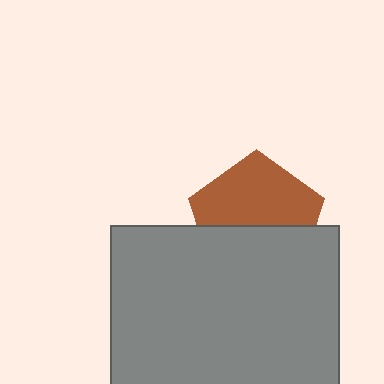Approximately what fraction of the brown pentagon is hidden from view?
Roughly 45% of the brown pentagon is hidden behind the gray rectangle.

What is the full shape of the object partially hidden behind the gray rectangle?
The partially hidden object is a brown pentagon.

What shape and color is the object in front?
The object in front is a gray rectangle.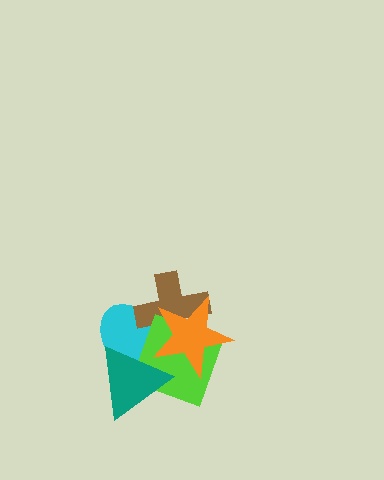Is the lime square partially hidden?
Yes, it is partially covered by another shape.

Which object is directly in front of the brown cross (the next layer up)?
The lime square is directly in front of the brown cross.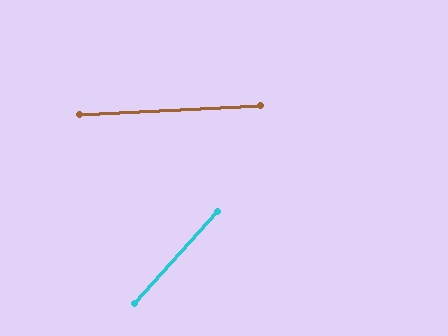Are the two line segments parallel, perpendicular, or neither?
Neither parallel nor perpendicular — they differ by about 45°.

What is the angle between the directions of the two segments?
Approximately 45 degrees.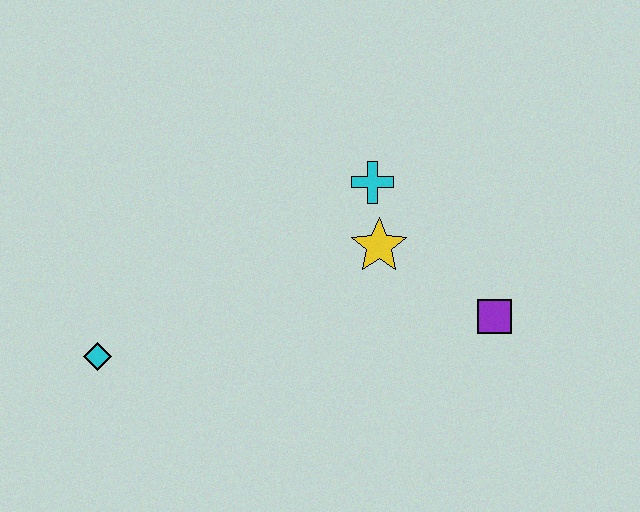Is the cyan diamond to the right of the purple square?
No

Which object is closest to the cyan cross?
The yellow star is closest to the cyan cross.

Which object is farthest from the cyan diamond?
The purple square is farthest from the cyan diamond.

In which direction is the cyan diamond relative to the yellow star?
The cyan diamond is to the left of the yellow star.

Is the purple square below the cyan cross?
Yes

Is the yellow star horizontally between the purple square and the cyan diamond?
Yes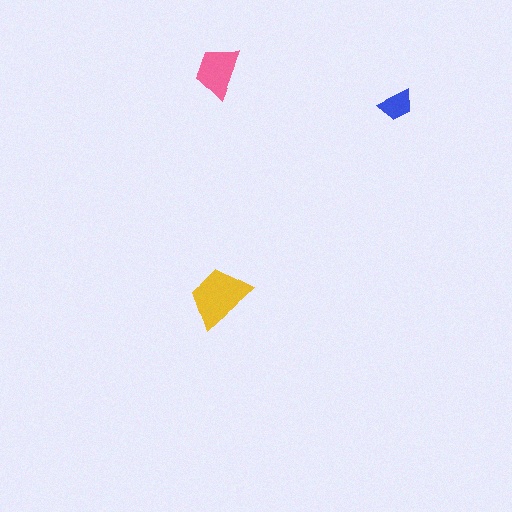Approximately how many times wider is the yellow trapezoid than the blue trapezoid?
About 2 times wider.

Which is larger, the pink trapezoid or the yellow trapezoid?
The yellow one.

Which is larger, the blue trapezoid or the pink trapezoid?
The pink one.